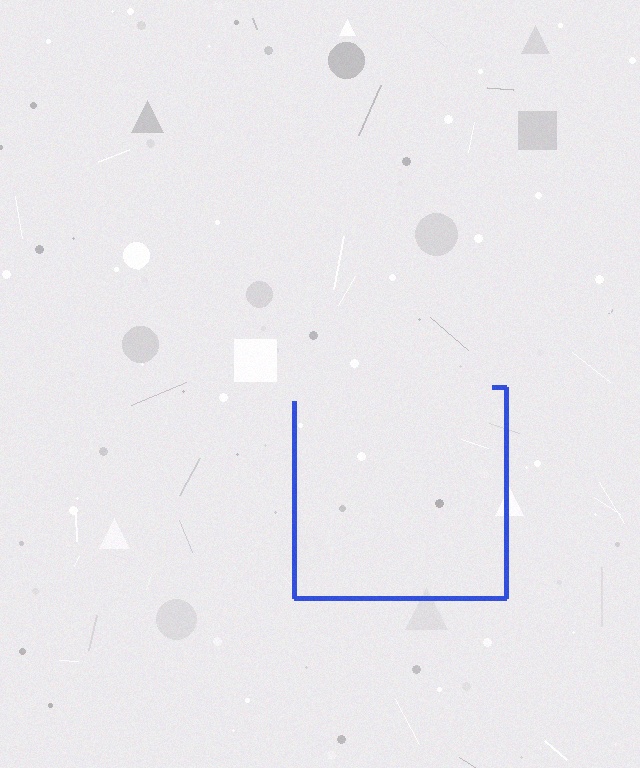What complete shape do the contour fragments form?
The contour fragments form a square.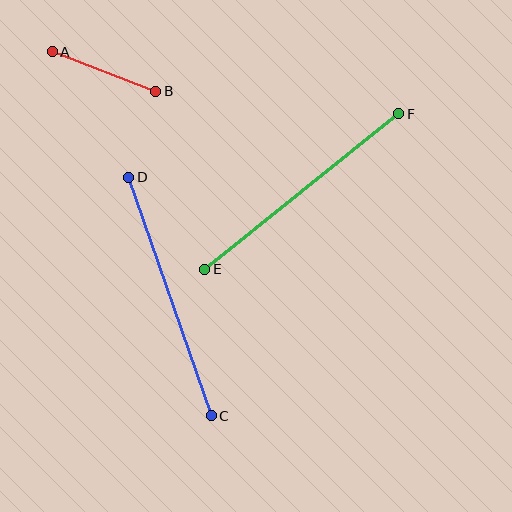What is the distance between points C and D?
The distance is approximately 252 pixels.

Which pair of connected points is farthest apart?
Points C and D are farthest apart.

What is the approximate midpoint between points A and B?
The midpoint is at approximately (104, 71) pixels.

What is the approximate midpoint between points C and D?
The midpoint is at approximately (170, 296) pixels.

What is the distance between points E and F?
The distance is approximately 248 pixels.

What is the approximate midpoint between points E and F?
The midpoint is at approximately (302, 192) pixels.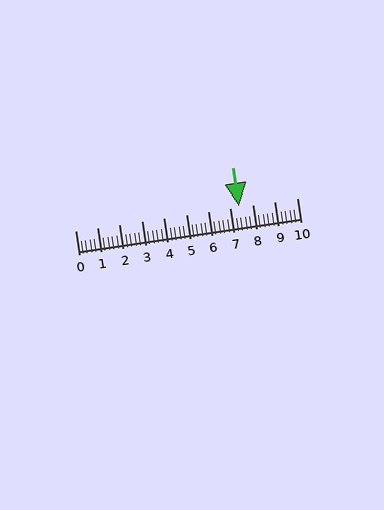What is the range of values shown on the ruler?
The ruler shows values from 0 to 10.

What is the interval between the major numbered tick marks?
The major tick marks are spaced 1 units apart.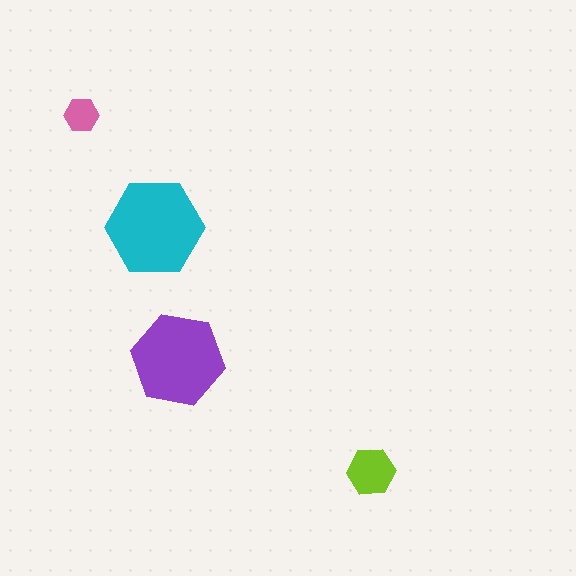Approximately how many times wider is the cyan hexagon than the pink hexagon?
About 3 times wider.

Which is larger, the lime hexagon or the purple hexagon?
The purple one.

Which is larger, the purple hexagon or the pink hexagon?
The purple one.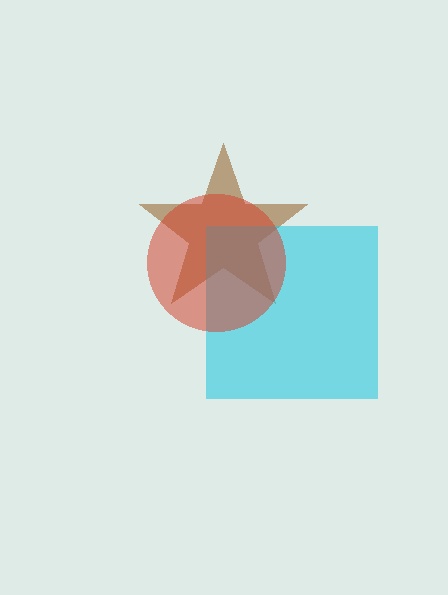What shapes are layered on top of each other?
The layered shapes are: a brown star, a cyan square, a red circle.